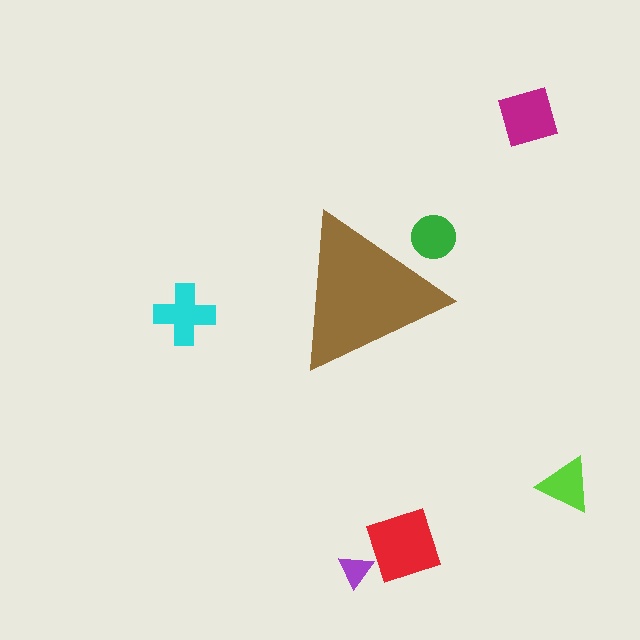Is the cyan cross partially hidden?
No, the cyan cross is fully visible.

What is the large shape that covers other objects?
A brown triangle.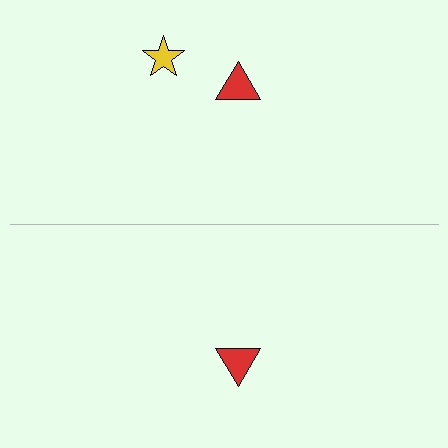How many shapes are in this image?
There are 3 shapes in this image.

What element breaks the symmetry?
A yellow star is missing from the bottom side.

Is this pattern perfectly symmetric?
No, the pattern is not perfectly symmetric. A yellow star is missing from the bottom side.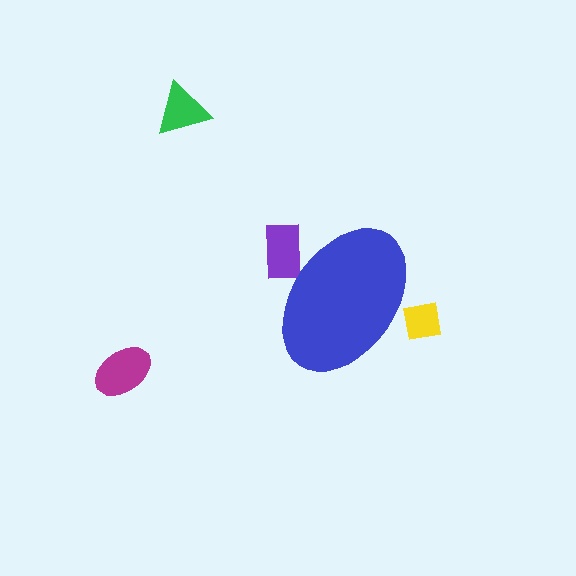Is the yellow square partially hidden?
Yes, the yellow square is partially hidden behind the blue ellipse.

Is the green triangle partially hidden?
No, the green triangle is fully visible.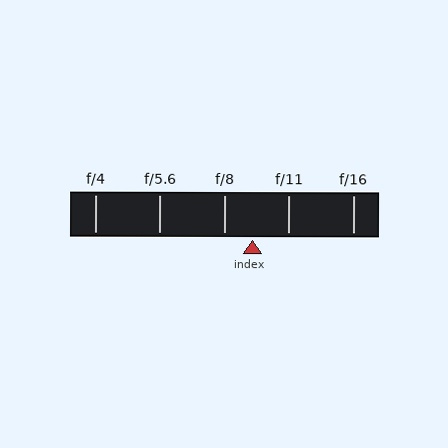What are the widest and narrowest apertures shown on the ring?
The widest aperture shown is f/4 and the narrowest is f/16.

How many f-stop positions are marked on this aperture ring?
There are 5 f-stop positions marked.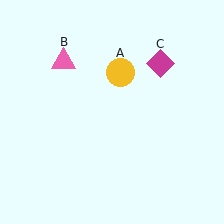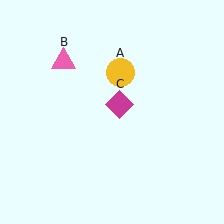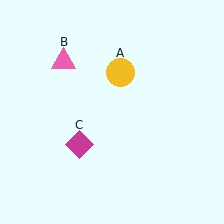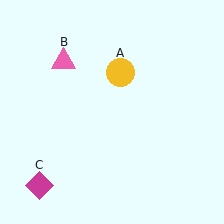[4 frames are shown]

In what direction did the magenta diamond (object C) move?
The magenta diamond (object C) moved down and to the left.